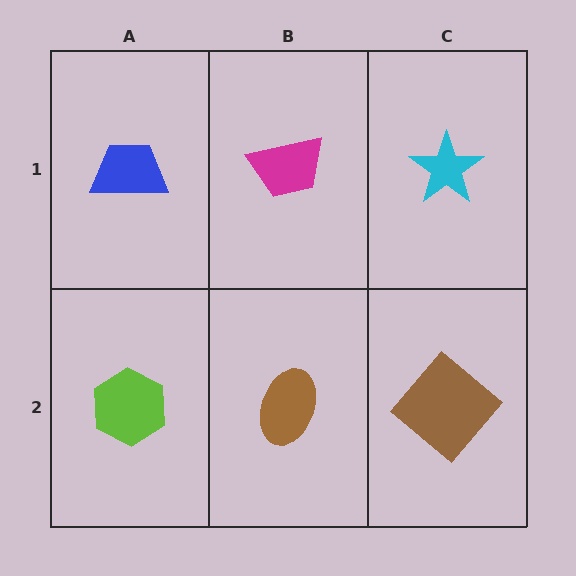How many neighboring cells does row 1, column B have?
3.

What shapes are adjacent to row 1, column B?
A brown ellipse (row 2, column B), a blue trapezoid (row 1, column A), a cyan star (row 1, column C).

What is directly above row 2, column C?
A cyan star.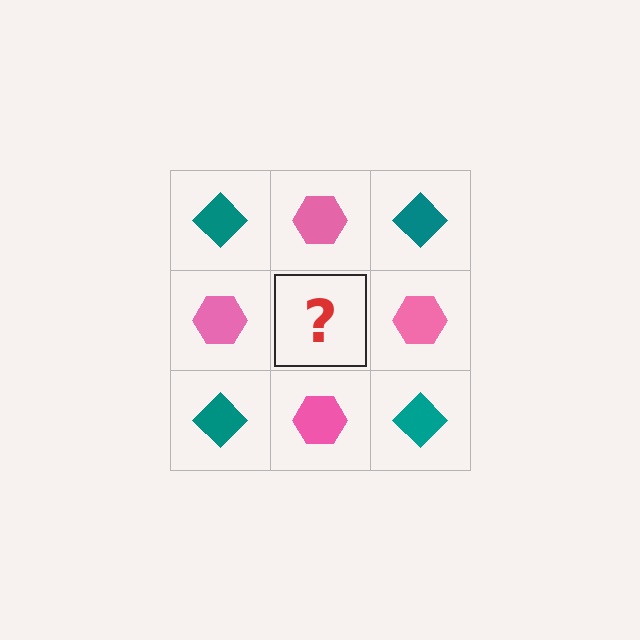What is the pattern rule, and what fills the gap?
The rule is that it alternates teal diamond and pink hexagon in a checkerboard pattern. The gap should be filled with a teal diamond.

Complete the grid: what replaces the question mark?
The question mark should be replaced with a teal diamond.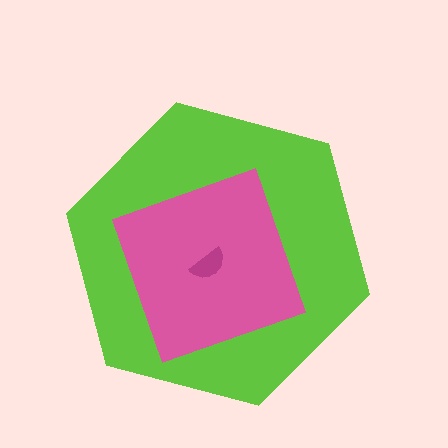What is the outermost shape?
The lime hexagon.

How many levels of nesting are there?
3.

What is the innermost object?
The magenta semicircle.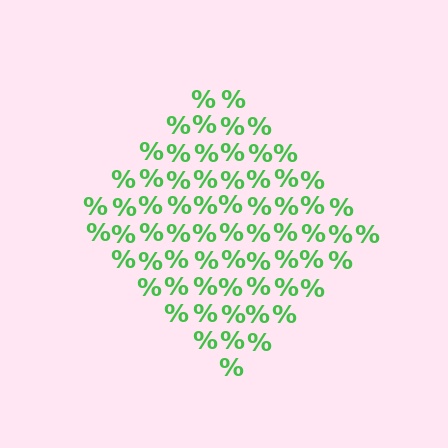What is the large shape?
The large shape is a diamond.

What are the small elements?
The small elements are percent signs.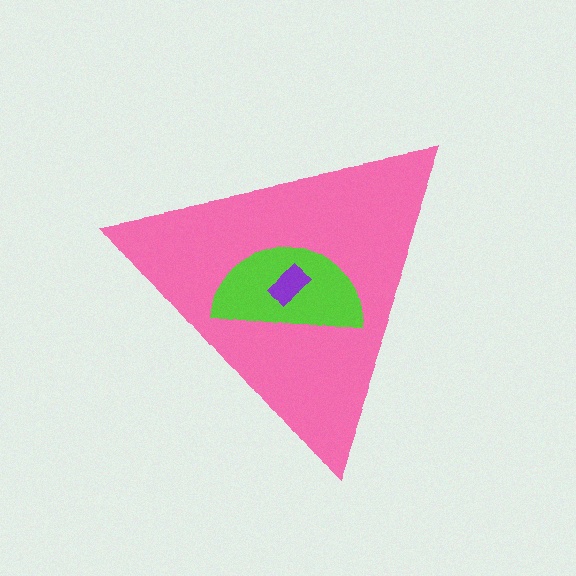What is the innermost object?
The purple rectangle.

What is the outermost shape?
The pink triangle.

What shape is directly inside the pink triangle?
The lime semicircle.